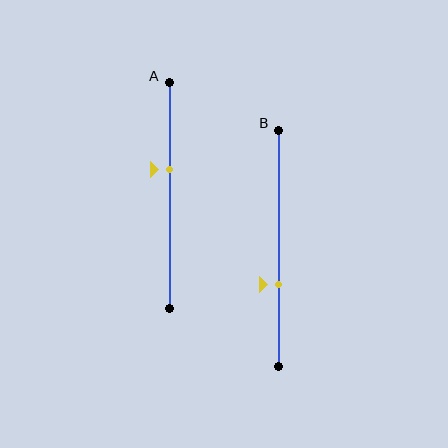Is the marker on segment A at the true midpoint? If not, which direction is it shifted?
No, the marker on segment A is shifted upward by about 11% of the segment length.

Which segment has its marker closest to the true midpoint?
Segment A has its marker closest to the true midpoint.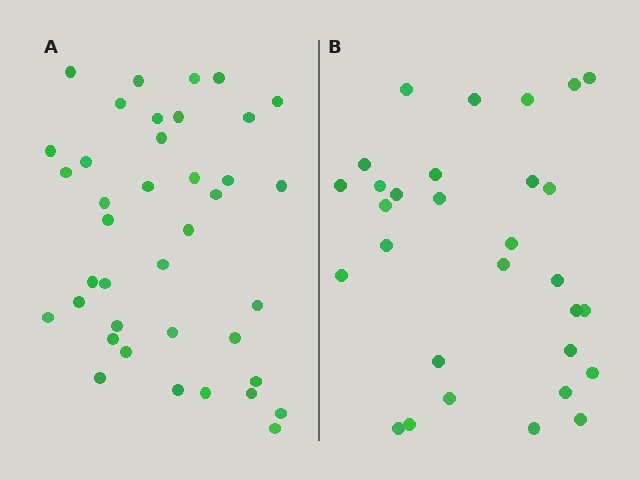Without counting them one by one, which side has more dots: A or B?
Region A (the left region) has more dots.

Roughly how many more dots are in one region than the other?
Region A has roughly 8 or so more dots than region B.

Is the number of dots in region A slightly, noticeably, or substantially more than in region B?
Region A has noticeably more, but not dramatically so. The ratio is roughly 1.3 to 1.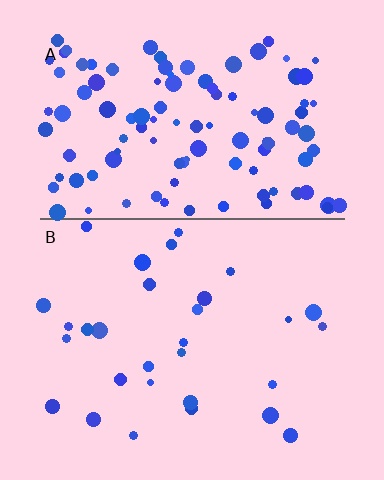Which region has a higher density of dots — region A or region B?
A (the top).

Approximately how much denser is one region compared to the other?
Approximately 3.6× — region A over region B.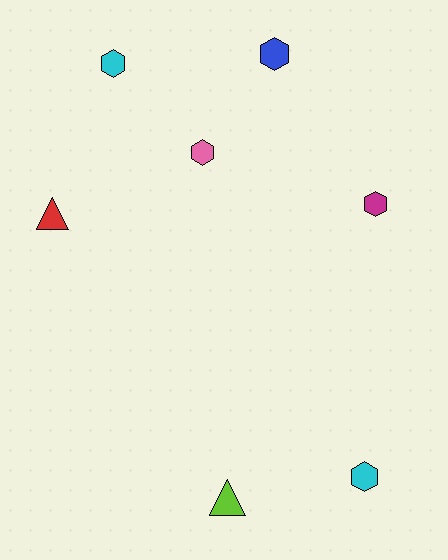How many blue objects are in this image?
There is 1 blue object.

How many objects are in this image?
There are 7 objects.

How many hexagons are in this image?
There are 5 hexagons.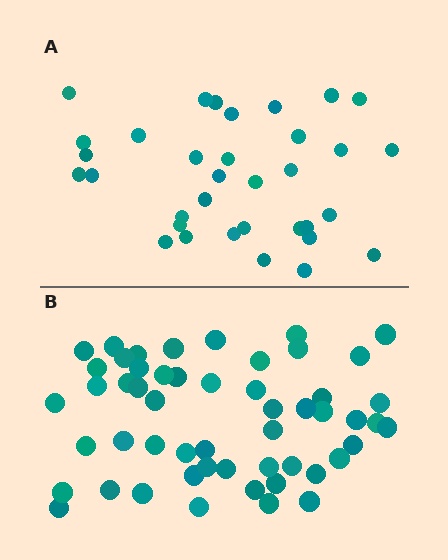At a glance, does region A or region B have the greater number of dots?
Region B (the bottom region) has more dots.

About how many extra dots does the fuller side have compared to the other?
Region B has approximately 20 more dots than region A.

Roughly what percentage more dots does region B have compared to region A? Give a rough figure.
About 55% more.